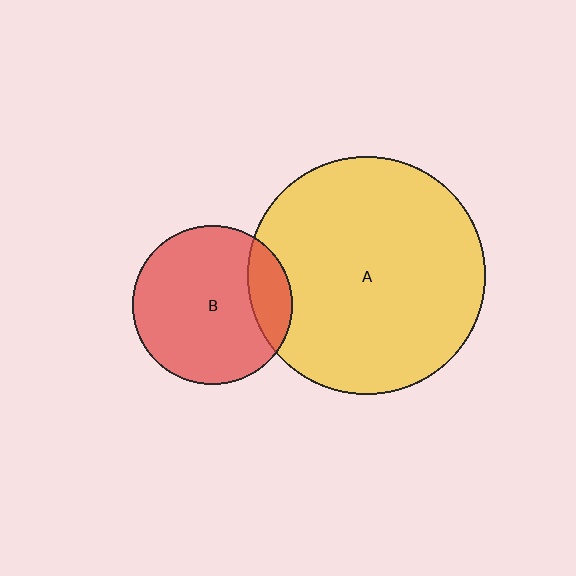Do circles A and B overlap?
Yes.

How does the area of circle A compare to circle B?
Approximately 2.2 times.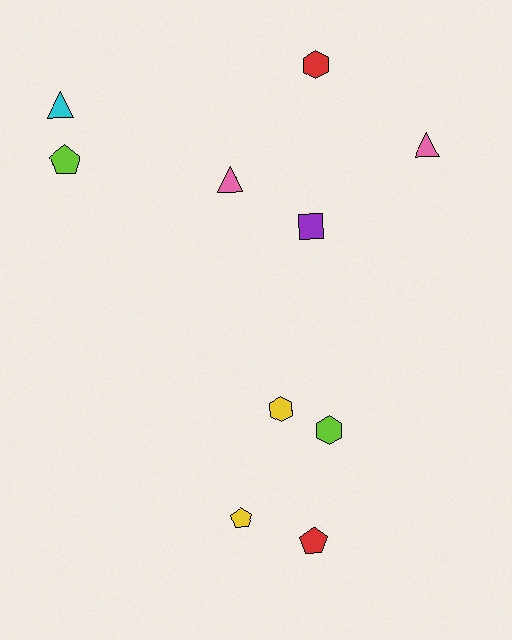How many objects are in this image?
There are 10 objects.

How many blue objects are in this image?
There are no blue objects.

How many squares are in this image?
There is 1 square.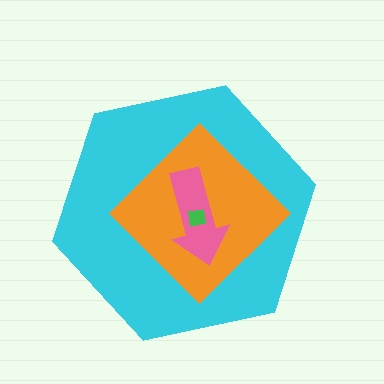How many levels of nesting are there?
4.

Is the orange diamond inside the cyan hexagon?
Yes.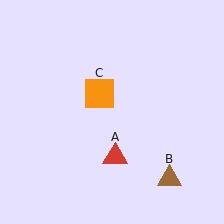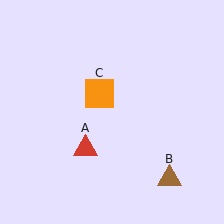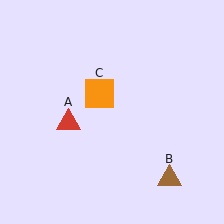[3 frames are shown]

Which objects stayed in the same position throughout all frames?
Brown triangle (object B) and orange square (object C) remained stationary.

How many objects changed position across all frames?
1 object changed position: red triangle (object A).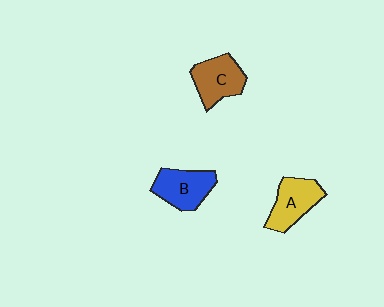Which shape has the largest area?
Shape B (blue).